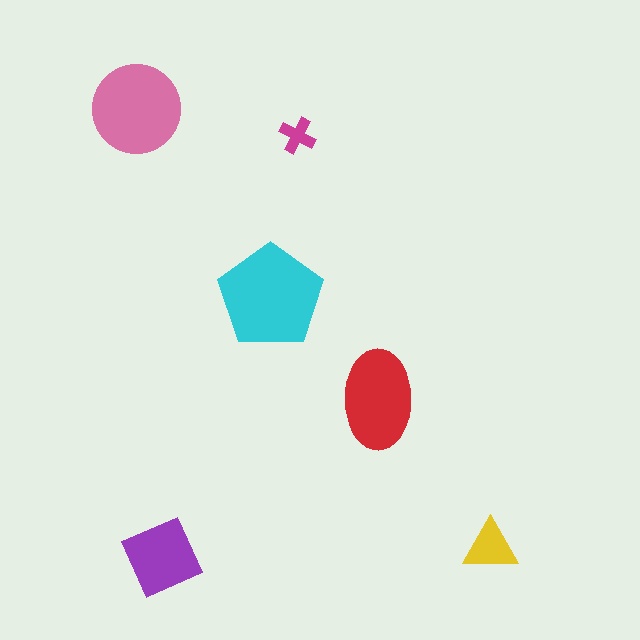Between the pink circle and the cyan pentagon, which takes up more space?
The cyan pentagon.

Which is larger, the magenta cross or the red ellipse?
The red ellipse.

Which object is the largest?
The cyan pentagon.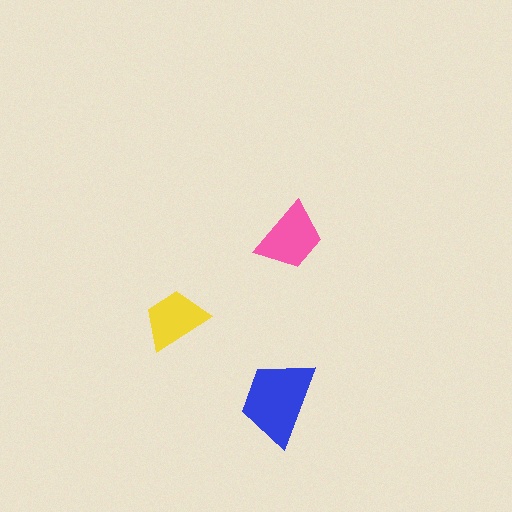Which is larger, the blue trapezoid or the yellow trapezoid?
The blue one.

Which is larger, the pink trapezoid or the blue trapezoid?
The blue one.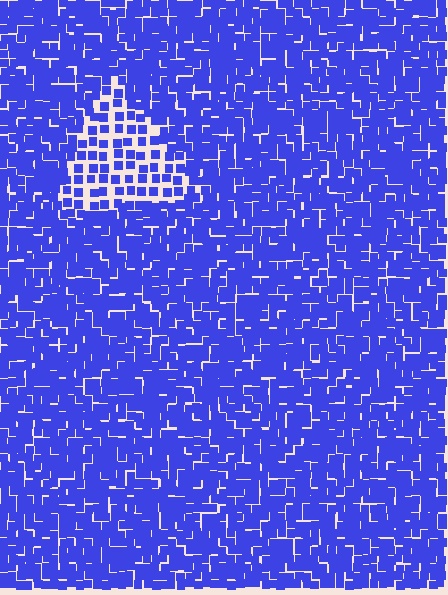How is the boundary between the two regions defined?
The boundary is defined by a change in element density (approximately 2.2x ratio). All elements are the same color, size, and shape.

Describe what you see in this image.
The image contains small blue elements arranged at two different densities. A triangle-shaped region is visible where the elements are less densely packed than the surrounding area.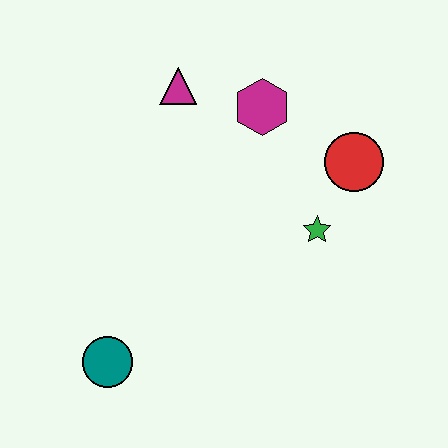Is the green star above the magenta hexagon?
No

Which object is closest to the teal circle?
The green star is closest to the teal circle.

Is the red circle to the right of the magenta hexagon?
Yes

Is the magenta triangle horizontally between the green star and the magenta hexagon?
No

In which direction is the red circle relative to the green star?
The red circle is above the green star.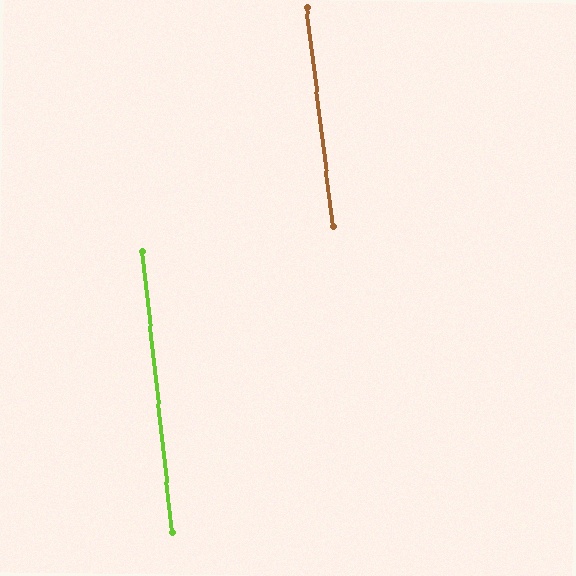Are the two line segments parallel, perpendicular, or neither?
Parallel — their directions differ by only 0.6°.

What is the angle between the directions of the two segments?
Approximately 1 degree.